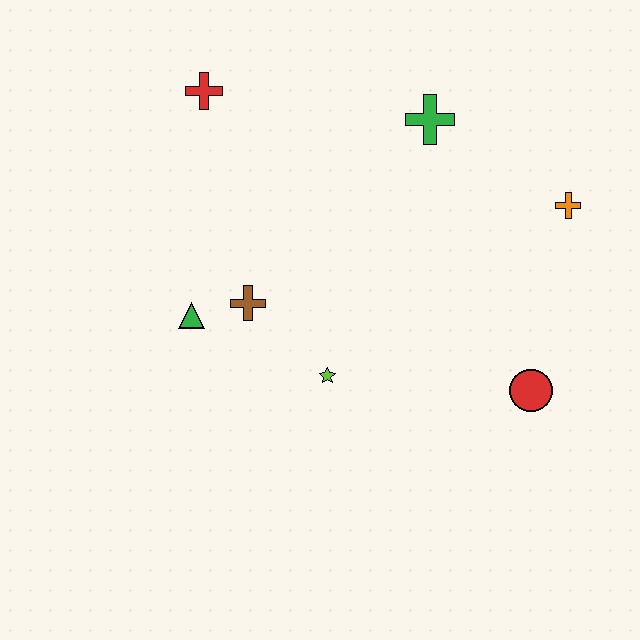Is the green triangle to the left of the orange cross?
Yes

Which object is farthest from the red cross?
The red circle is farthest from the red cross.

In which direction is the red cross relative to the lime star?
The red cross is above the lime star.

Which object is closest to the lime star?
The brown cross is closest to the lime star.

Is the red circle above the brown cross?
No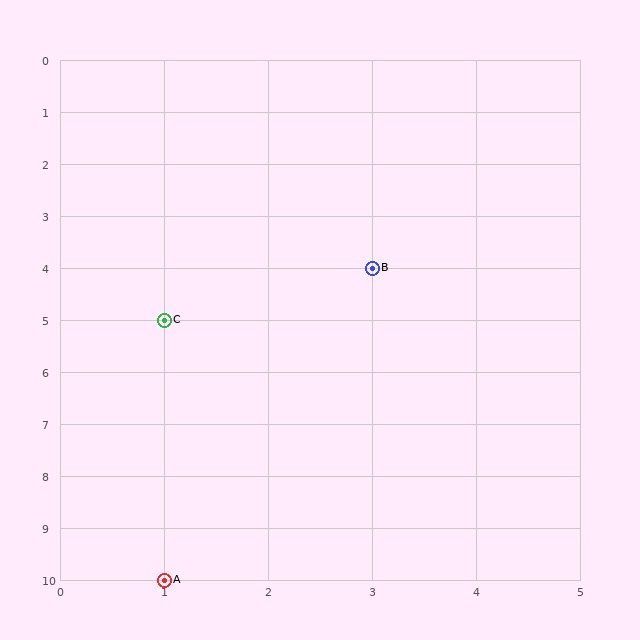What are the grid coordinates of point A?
Point A is at grid coordinates (1, 10).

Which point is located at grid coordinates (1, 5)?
Point C is at (1, 5).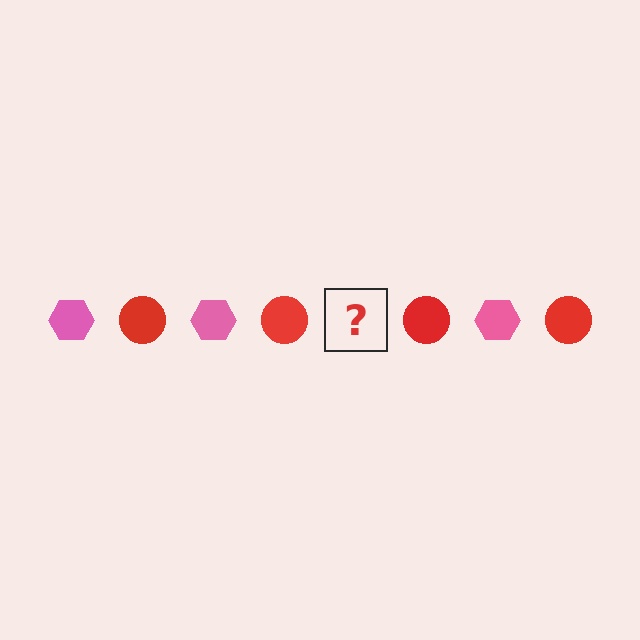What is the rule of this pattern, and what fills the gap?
The rule is that the pattern alternates between pink hexagon and red circle. The gap should be filled with a pink hexagon.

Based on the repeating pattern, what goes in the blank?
The blank should be a pink hexagon.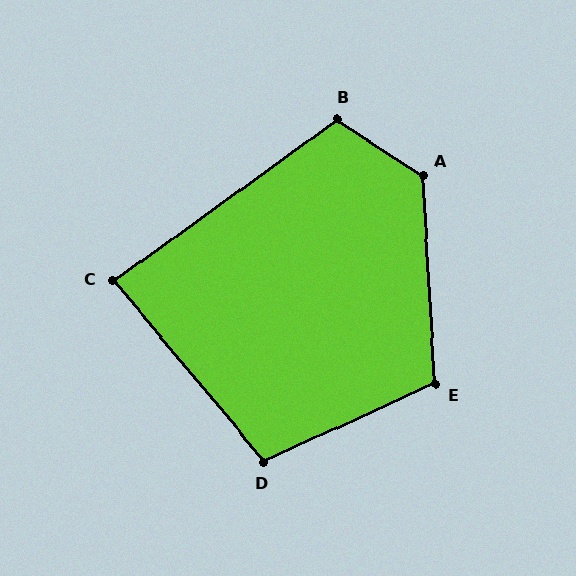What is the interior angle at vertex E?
Approximately 111 degrees (obtuse).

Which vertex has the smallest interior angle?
C, at approximately 86 degrees.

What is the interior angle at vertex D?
Approximately 105 degrees (obtuse).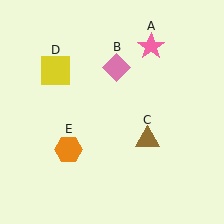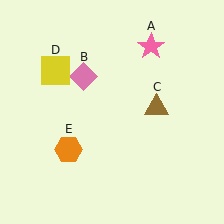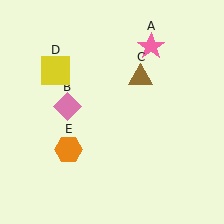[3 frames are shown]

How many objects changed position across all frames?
2 objects changed position: pink diamond (object B), brown triangle (object C).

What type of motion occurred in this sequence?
The pink diamond (object B), brown triangle (object C) rotated counterclockwise around the center of the scene.